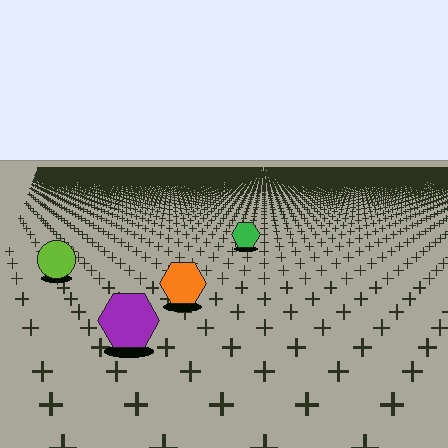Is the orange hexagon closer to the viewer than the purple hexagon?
No. The purple hexagon is closer — you can tell from the texture gradient: the ground texture is coarser near it.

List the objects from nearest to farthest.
From nearest to farthest: the purple hexagon, the orange hexagon, the lime circle, the green hexagon.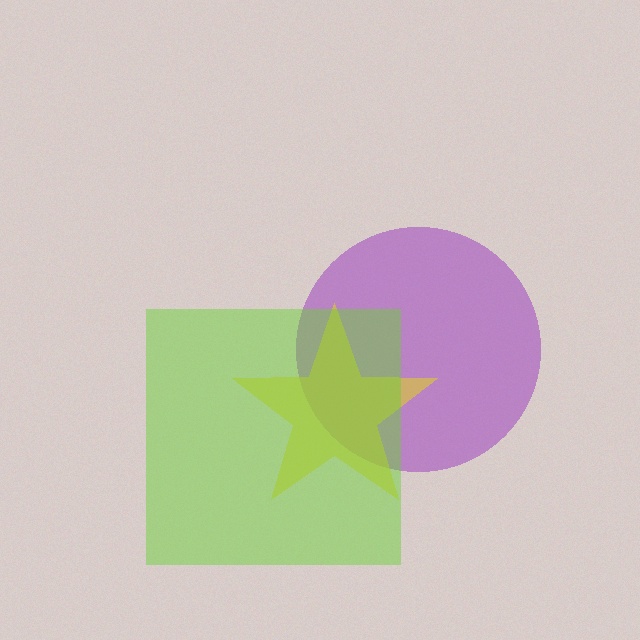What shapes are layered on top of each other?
The layered shapes are: a purple circle, a yellow star, a lime square.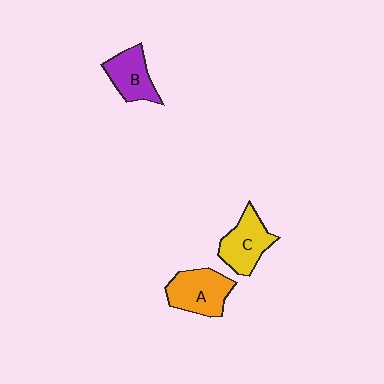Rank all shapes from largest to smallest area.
From largest to smallest: A (orange), C (yellow), B (purple).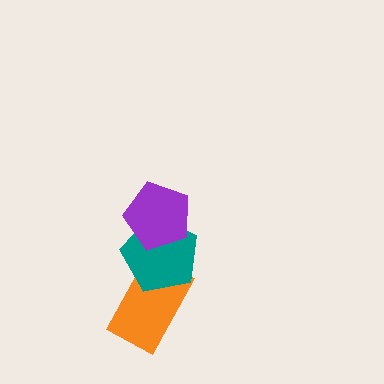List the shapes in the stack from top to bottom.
From top to bottom: the purple pentagon, the teal pentagon, the orange rectangle.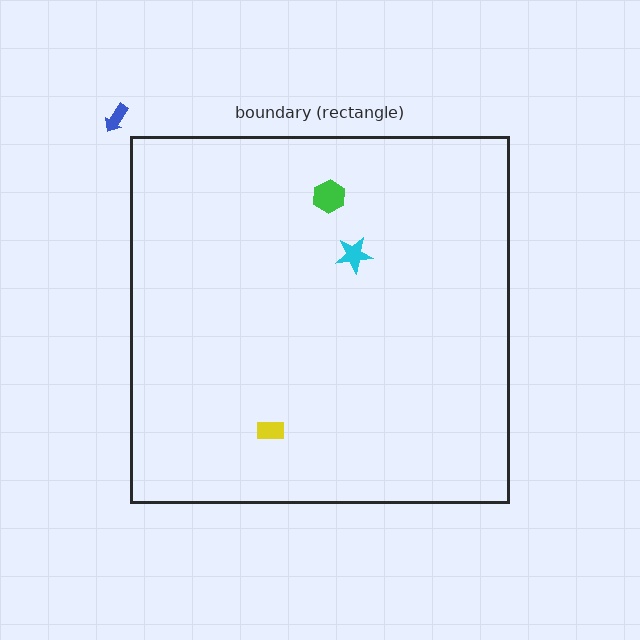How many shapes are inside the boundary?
3 inside, 1 outside.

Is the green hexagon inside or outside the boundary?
Inside.